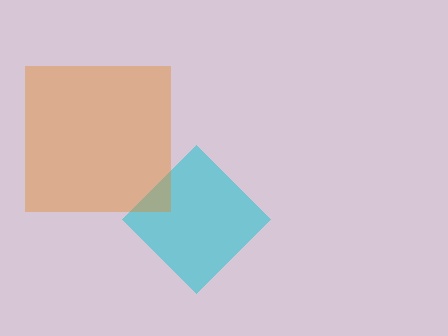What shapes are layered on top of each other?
The layered shapes are: a cyan diamond, an orange square.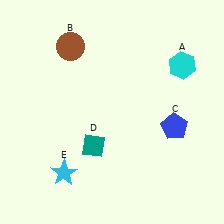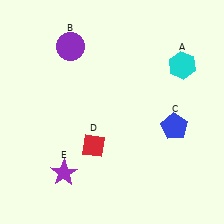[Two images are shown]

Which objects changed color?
B changed from brown to purple. D changed from teal to red. E changed from cyan to purple.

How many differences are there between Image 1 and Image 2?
There are 3 differences between the two images.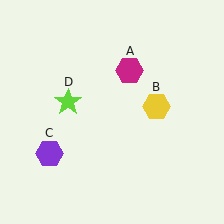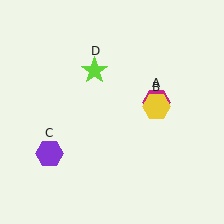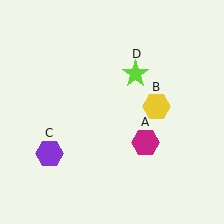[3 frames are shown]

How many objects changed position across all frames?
2 objects changed position: magenta hexagon (object A), lime star (object D).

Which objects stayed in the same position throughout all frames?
Yellow hexagon (object B) and purple hexagon (object C) remained stationary.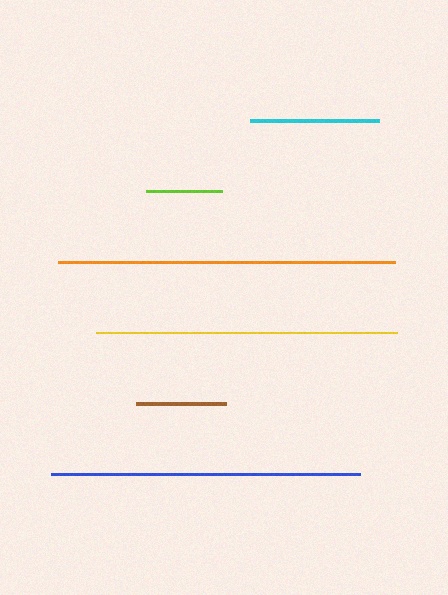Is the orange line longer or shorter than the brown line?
The orange line is longer than the brown line.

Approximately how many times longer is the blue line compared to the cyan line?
The blue line is approximately 2.4 times the length of the cyan line.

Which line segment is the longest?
The orange line is the longest at approximately 337 pixels.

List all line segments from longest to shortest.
From longest to shortest: orange, blue, yellow, cyan, brown, lime.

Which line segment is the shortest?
The lime line is the shortest at approximately 75 pixels.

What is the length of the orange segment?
The orange segment is approximately 337 pixels long.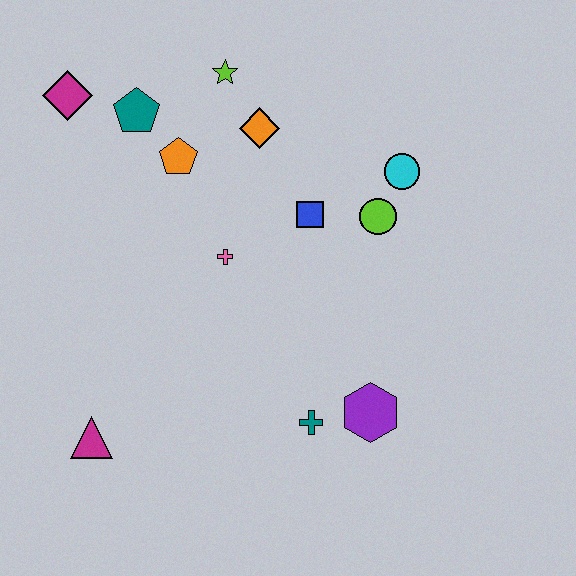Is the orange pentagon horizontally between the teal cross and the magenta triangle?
Yes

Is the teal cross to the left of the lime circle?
Yes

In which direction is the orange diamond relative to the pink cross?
The orange diamond is above the pink cross.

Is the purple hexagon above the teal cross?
Yes